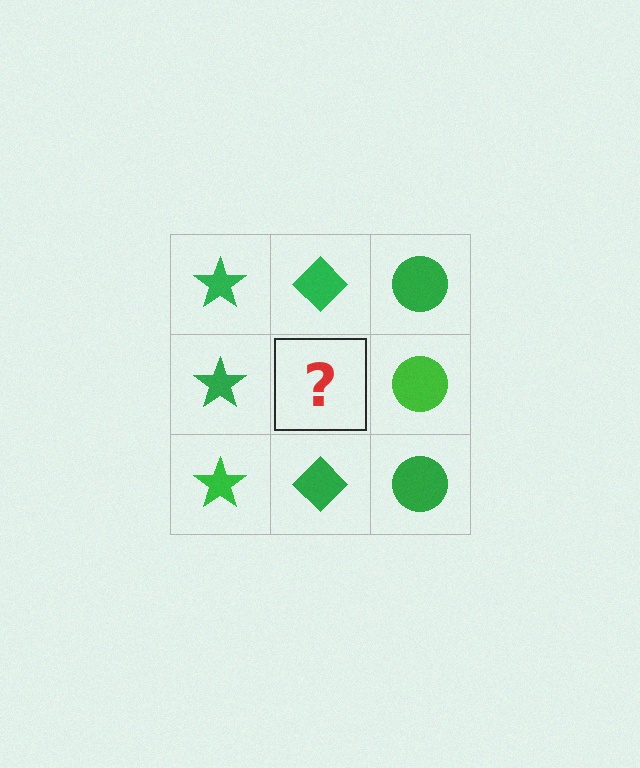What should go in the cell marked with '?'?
The missing cell should contain a green diamond.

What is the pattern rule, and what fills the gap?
The rule is that each column has a consistent shape. The gap should be filled with a green diamond.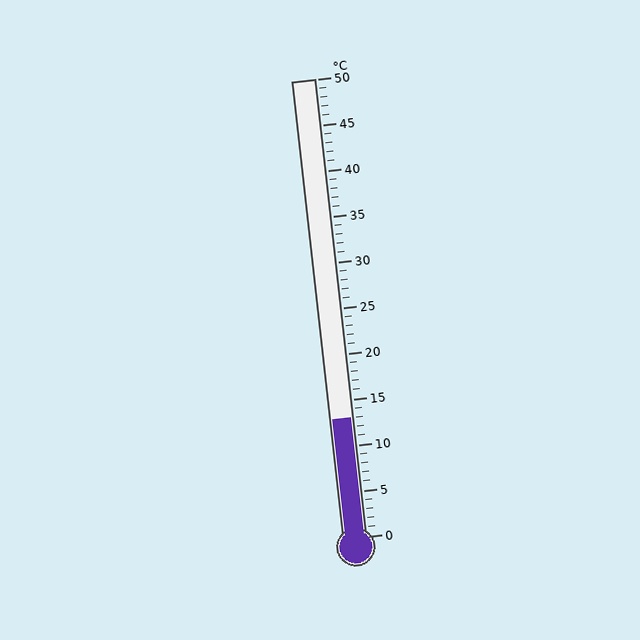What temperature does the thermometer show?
The thermometer shows approximately 13°C.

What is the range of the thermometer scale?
The thermometer scale ranges from 0°C to 50°C.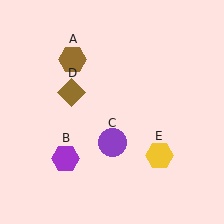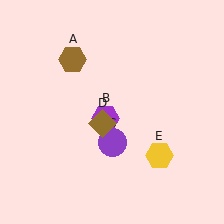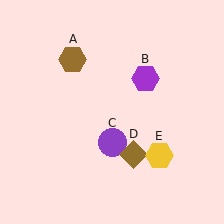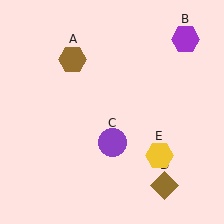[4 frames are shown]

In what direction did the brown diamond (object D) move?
The brown diamond (object D) moved down and to the right.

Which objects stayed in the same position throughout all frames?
Brown hexagon (object A) and purple circle (object C) and yellow hexagon (object E) remained stationary.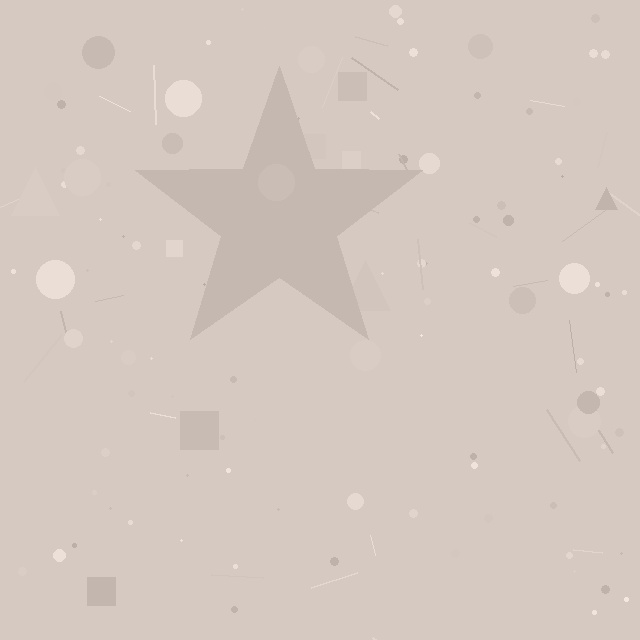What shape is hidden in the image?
A star is hidden in the image.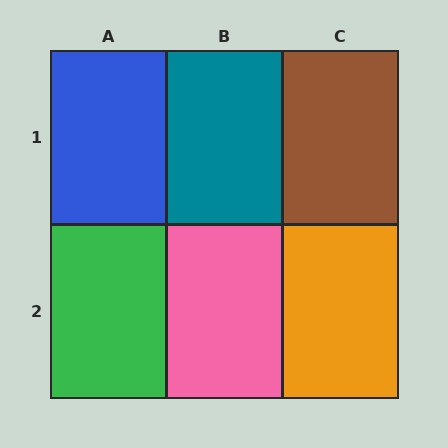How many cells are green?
1 cell is green.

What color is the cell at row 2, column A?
Green.